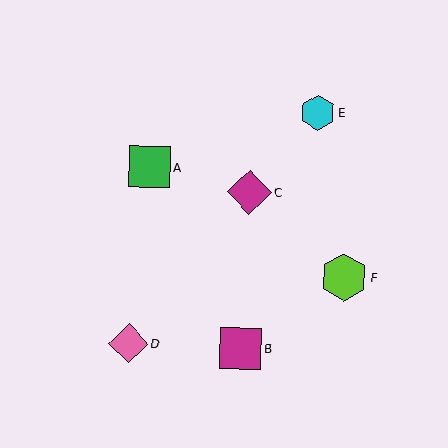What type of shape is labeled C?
Shape C is a magenta diamond.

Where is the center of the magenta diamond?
The center of the magenta diamond is at (249, 192).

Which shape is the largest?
The lime hexagon (labeled F) is the largest.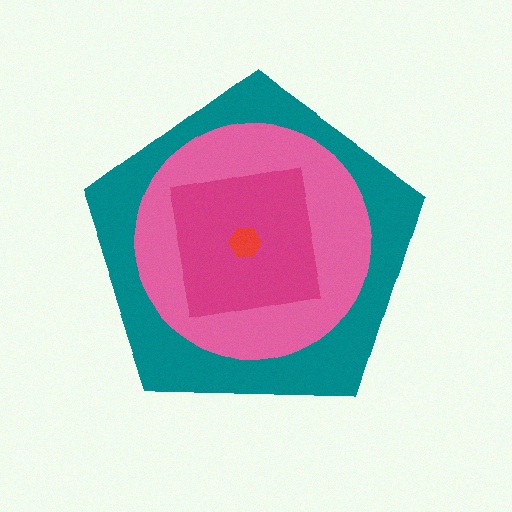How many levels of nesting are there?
4.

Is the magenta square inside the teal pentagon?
Yes.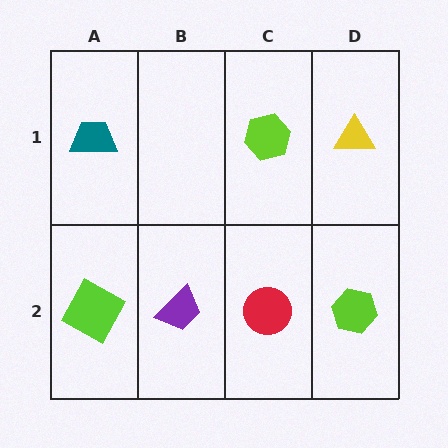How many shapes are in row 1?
3 shapes.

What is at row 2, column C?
A red circle.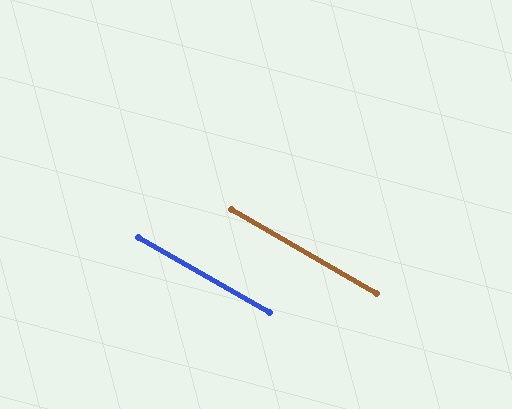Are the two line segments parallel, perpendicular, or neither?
Parallel — their directions differ by only 0.3°.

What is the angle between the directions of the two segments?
Approximately 0 degrees.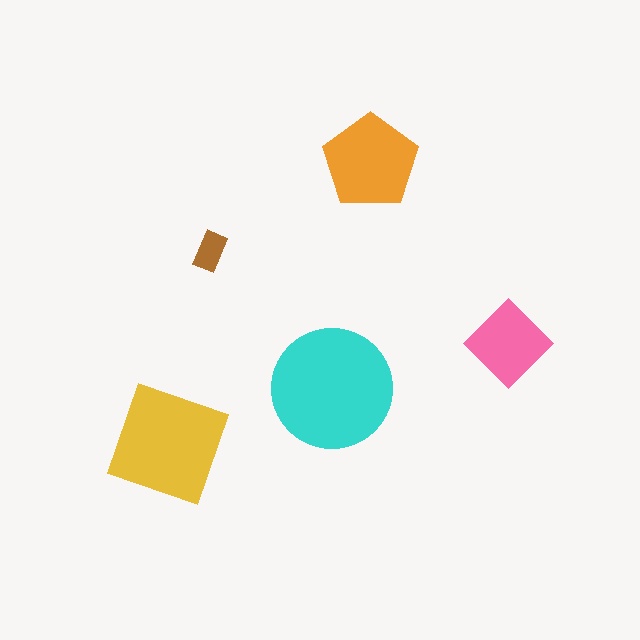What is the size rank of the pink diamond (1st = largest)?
4th.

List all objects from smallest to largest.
The brown rectangle, the pink diamond, the orange pentagon, the yellow square, the cyan circle.